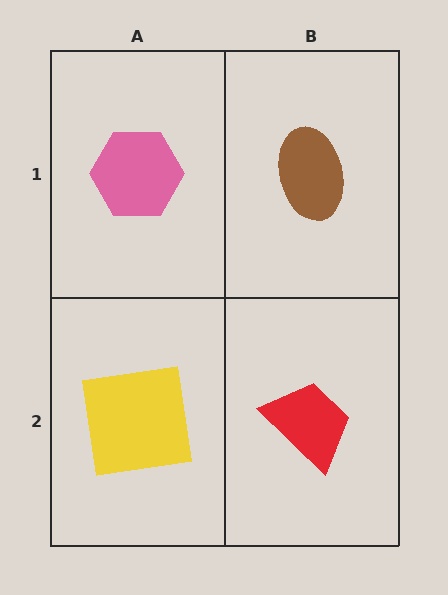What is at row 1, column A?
A pink hexagon.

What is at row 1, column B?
A brown ellipse.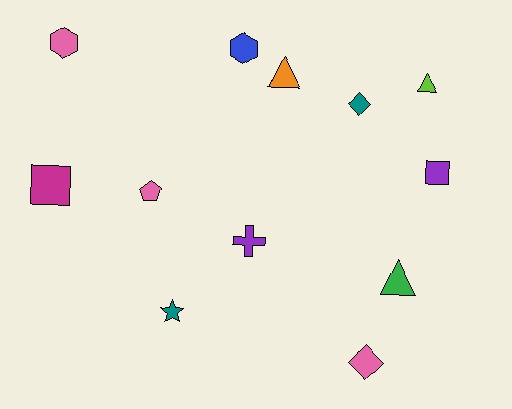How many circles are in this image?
There are no circles.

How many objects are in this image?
There are 12 objects.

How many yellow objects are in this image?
There are no yellow objects.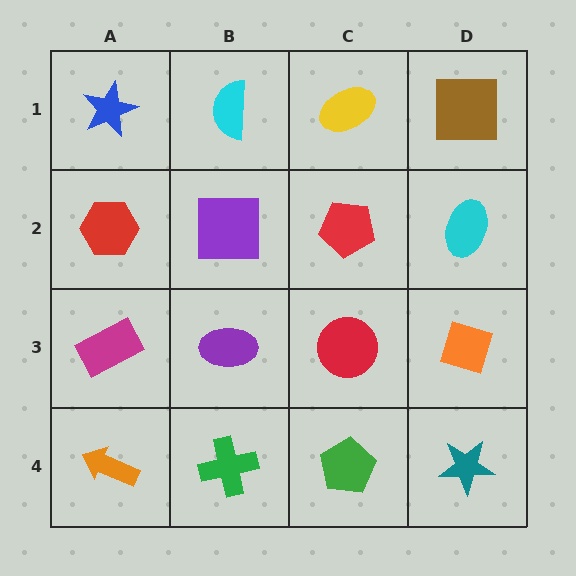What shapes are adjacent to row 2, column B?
A cyan semicircle (row 1, column B), a purple ellipse (row 3, column B), a red hexagon (row 2, column A), a red pentagon (row 2, column C).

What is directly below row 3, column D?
A teal star.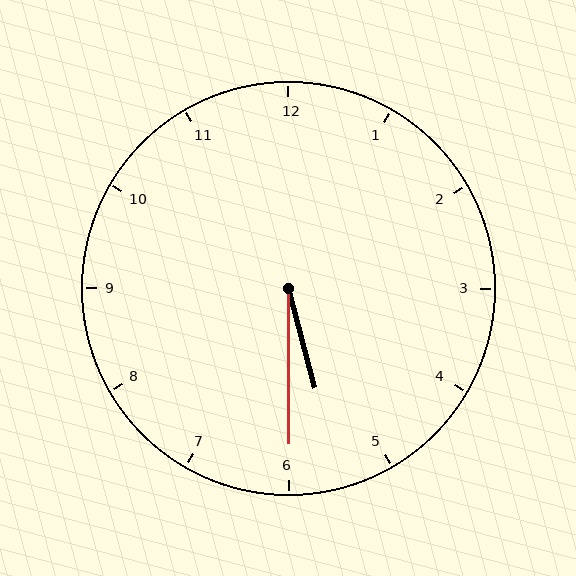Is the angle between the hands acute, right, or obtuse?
It is acute.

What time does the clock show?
5:30.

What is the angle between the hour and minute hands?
Approximately 15 degrees.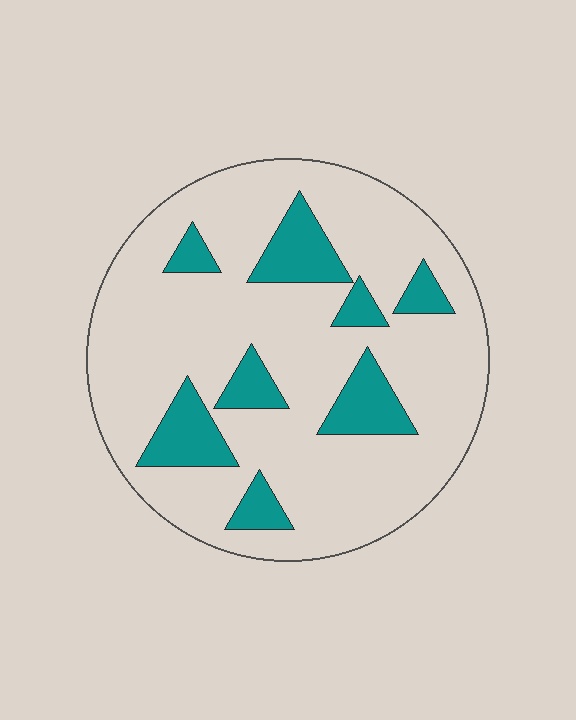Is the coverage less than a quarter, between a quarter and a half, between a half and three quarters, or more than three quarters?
Less than a quarter.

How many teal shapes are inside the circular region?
8.